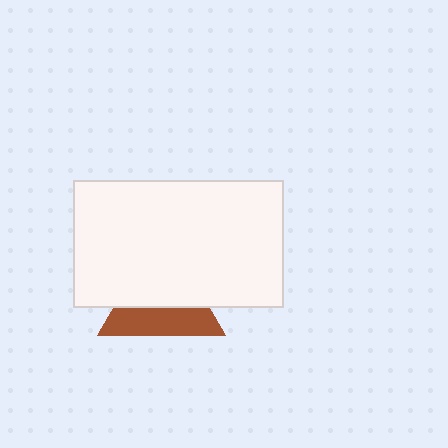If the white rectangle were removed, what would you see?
You would see the complete brown triangle.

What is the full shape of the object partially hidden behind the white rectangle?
The partially hidden object is a brown triangle.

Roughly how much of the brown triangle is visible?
A small part of it is visible (roughly 44%).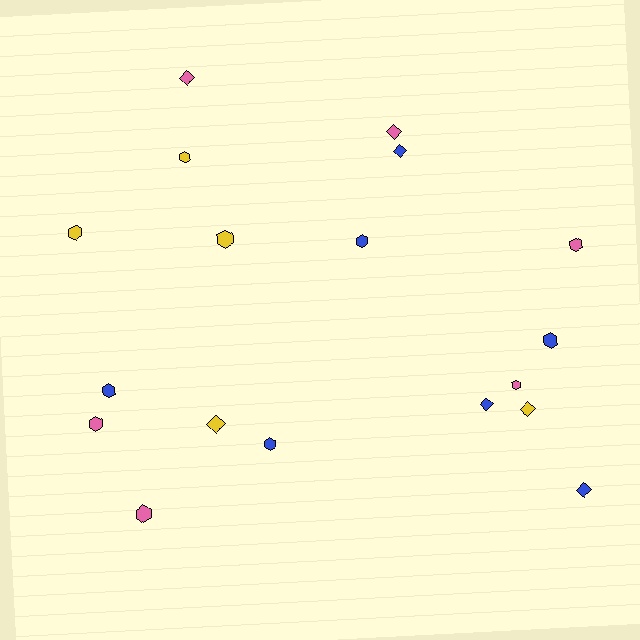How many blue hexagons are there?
There are 4 blue hexagons.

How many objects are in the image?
There are 18 objects.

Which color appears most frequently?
Blue, with 7 objects.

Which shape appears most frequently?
Hexagon, with 11 objects.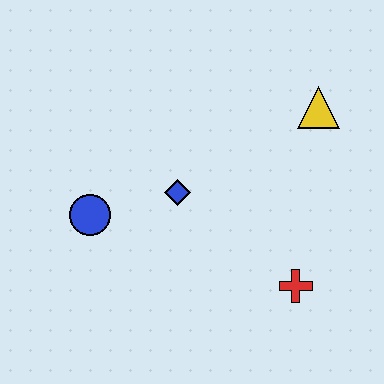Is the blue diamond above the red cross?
Yes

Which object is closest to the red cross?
The blue diamond is closest to the red cross.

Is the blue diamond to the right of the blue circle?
Yes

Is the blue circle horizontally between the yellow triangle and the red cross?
No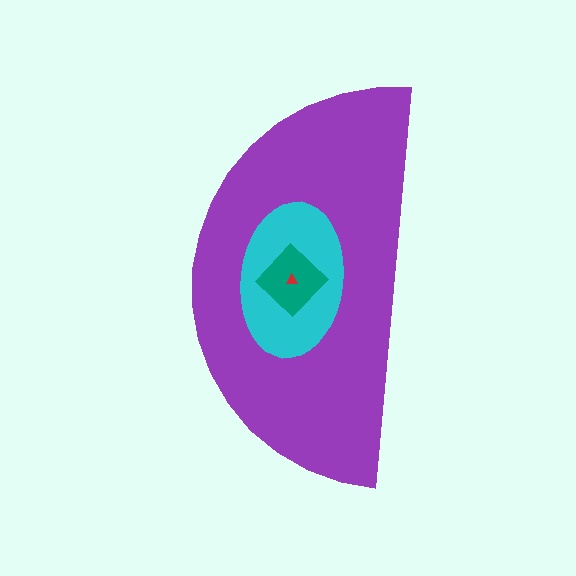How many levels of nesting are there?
4.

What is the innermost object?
The red triangle.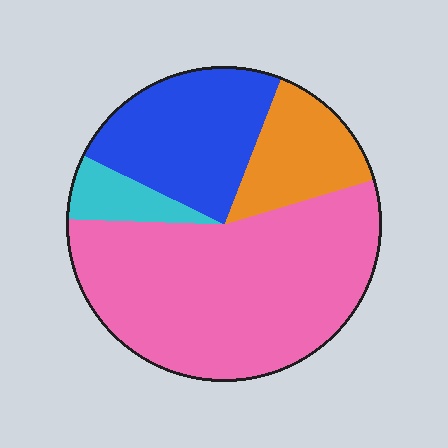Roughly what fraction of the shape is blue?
Blue covers roughly 25% of the shape.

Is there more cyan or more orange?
Orange.